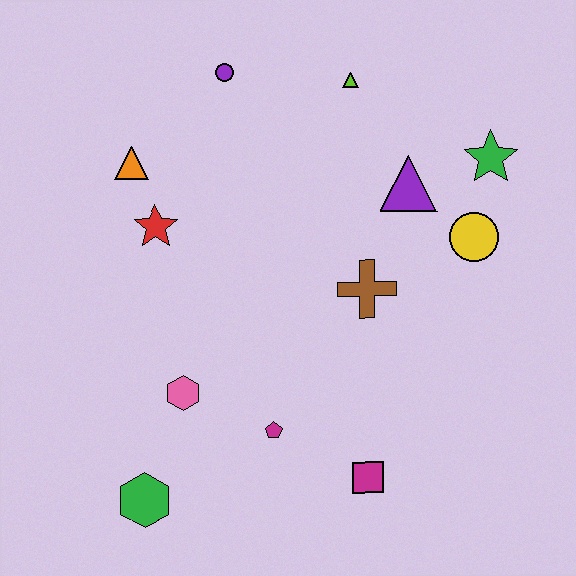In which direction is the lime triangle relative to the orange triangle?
The lime triangle is to the right of the orange triangle.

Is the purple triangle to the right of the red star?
Yes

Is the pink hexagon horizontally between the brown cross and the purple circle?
No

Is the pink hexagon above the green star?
No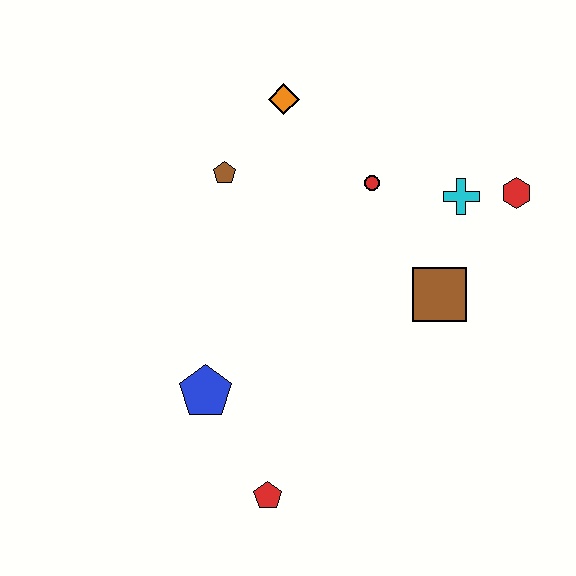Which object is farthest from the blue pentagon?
The red hexagon is farthest from the blue pentagon.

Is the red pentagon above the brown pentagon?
No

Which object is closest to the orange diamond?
The brown pentagon is closest to the orange diamond.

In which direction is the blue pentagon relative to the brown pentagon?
The blue pentagon is below the brown pentagon.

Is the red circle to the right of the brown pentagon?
Yes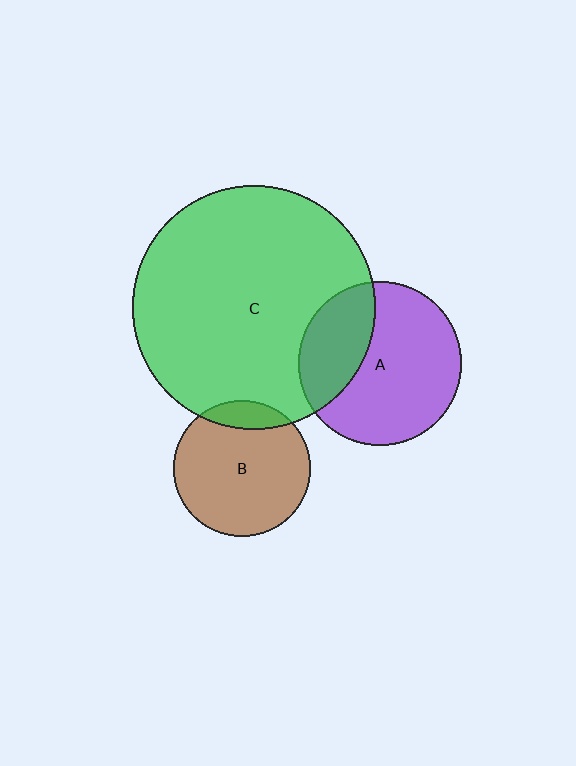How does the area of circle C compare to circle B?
Approximately 3.2 times.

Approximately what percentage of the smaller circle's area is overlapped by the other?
Approximately 15%.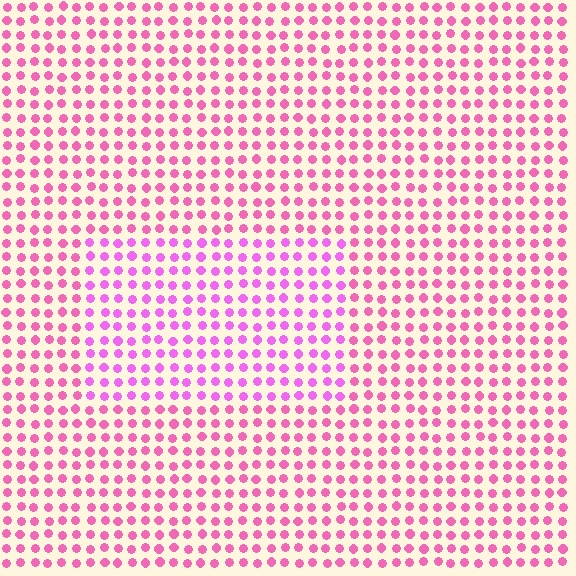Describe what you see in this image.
The image is filled with small pink elements in a uniform arrangement. A rectangle-shaped region is visible where the elements are tinted to a slightly different hue, forming a subtle color boundary.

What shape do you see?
I see a rectangle.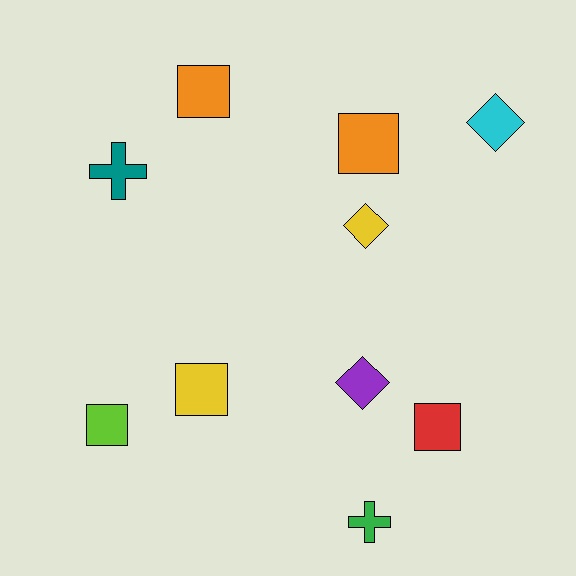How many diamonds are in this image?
There are 3 diamonds.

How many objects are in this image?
There are 10 objects.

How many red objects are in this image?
There is 1 red object.